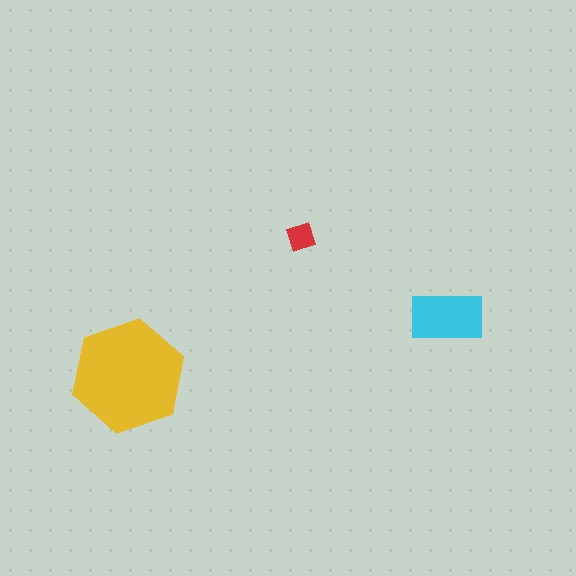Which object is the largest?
The yellow hexagon.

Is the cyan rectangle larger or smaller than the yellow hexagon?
Smaller.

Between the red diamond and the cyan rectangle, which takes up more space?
The cyan rectangle.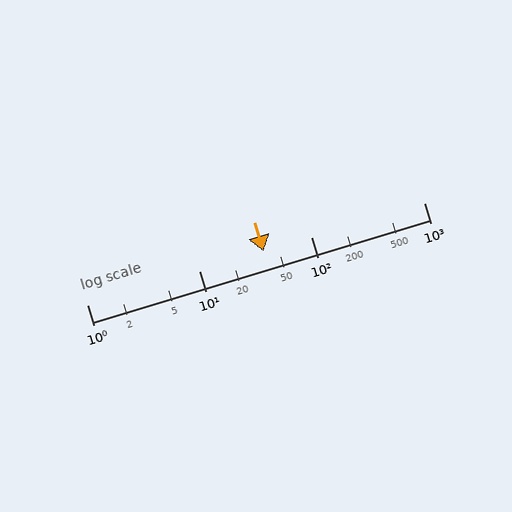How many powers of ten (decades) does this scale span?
The scale spans 3 decades, from 1 to 1000.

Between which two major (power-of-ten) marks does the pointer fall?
The pointer is between 10 and 100.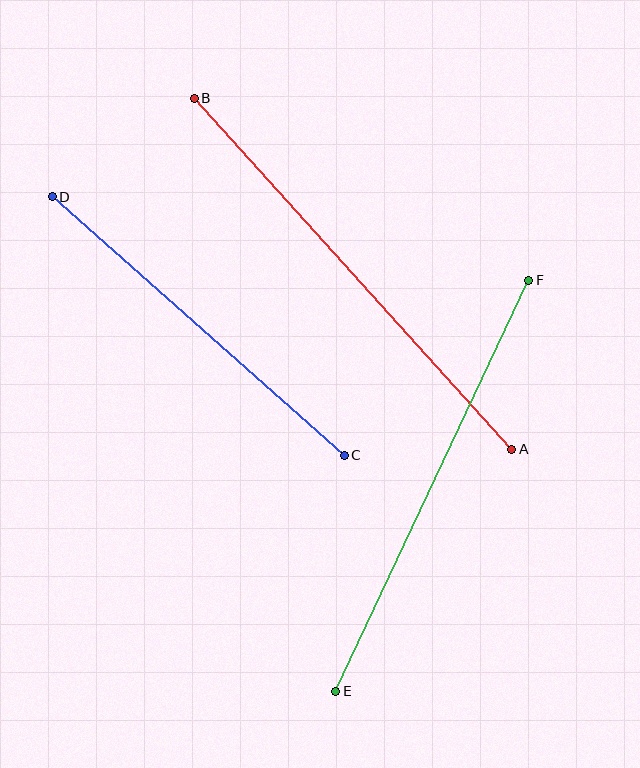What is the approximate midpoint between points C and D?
The midpoint is at approximately (198, 326) pixels.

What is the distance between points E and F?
The distance is approximately 454 pixels.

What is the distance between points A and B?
The distance is approximately 473 pixels.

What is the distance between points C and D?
The distance is approximately 390 pixels.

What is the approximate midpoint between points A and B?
The midpoint is at approximately (353, 274) pixels.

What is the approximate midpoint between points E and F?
The midpoint is at approximately (432, 486) pixels.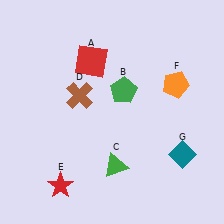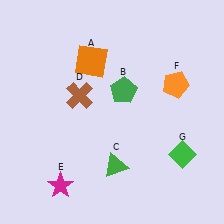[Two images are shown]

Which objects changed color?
A changed from red to orange. E changed from red to magenta. G changed from teal to green.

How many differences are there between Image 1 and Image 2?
There are 3 differences between the two images.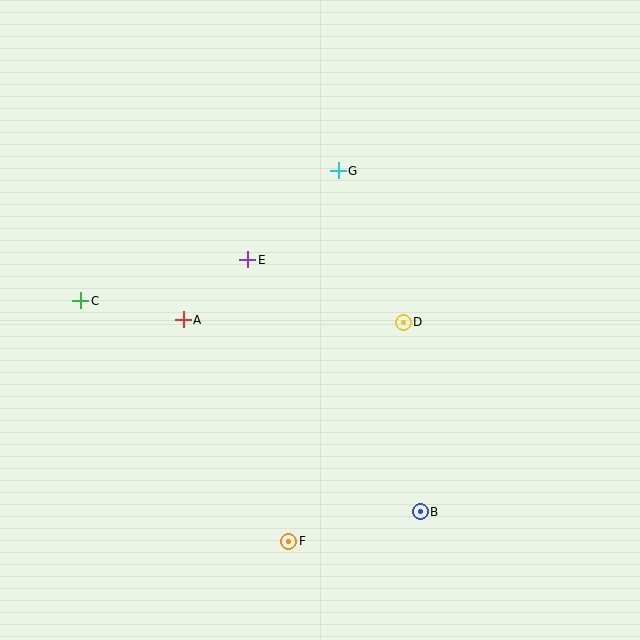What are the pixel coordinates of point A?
Point A is at (183, 320).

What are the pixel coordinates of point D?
Point D is at (403, 322).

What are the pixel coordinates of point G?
Point G is at (338, 171).